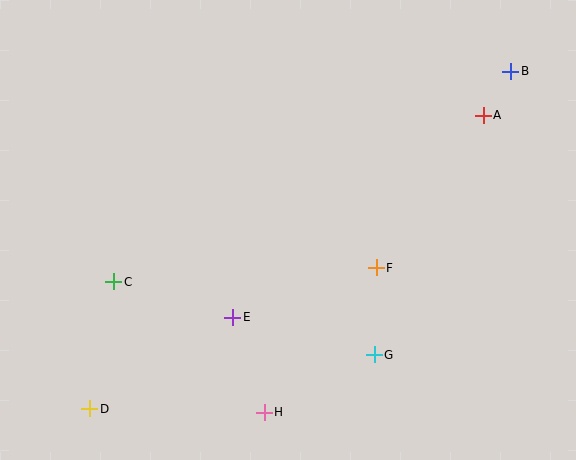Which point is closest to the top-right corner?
Point B is closest to the top-right corner.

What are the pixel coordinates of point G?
Point G is at (374, 355).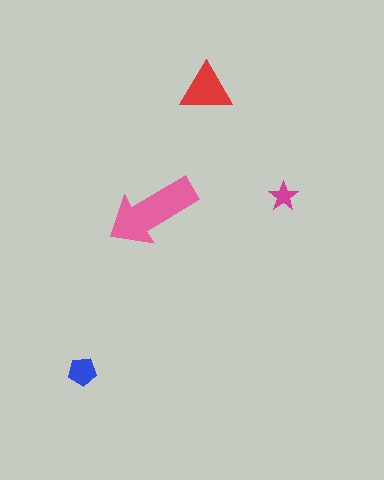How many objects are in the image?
There are 4 objects in the image.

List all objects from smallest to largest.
The magenta star, the blue pentagon, the red triangle, the pink arrow.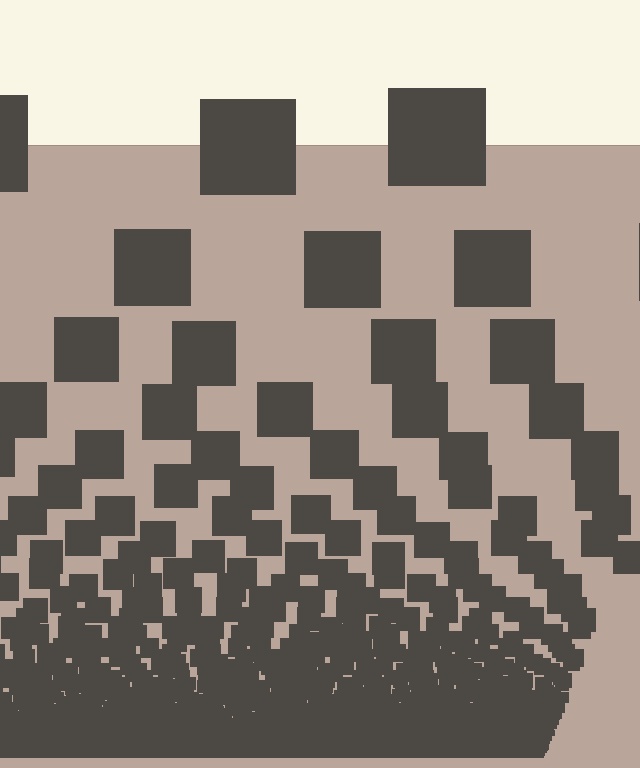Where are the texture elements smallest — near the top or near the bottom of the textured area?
Near the bottom.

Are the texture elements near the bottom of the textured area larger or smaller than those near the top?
Smaller. The gradient is inverted — elements near the bottom are smaller and denser.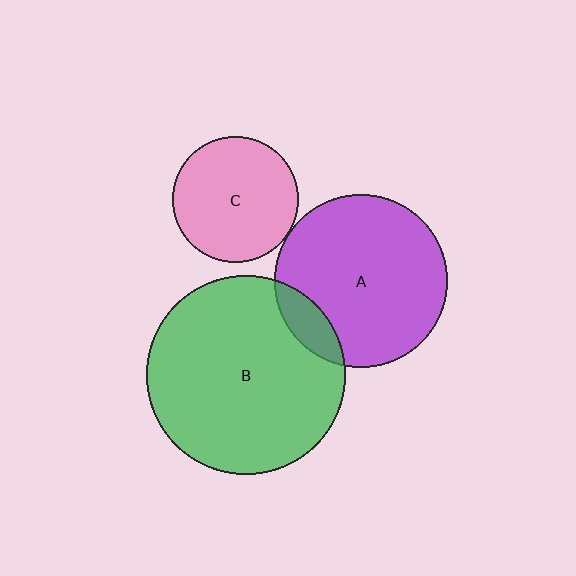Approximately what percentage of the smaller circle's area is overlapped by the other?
Approximately 10%.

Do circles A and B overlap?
Yes.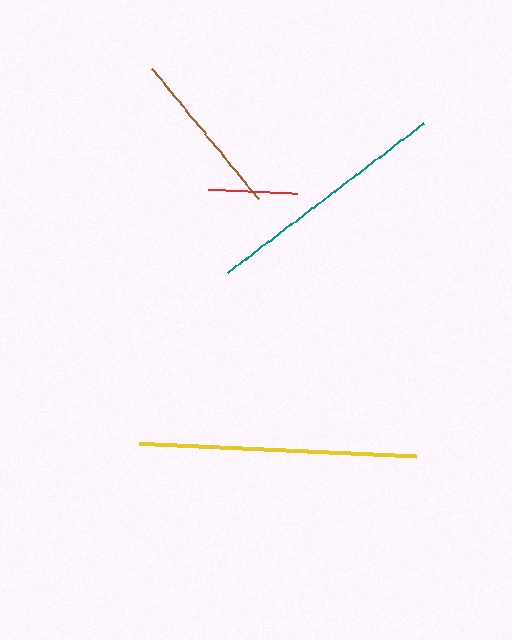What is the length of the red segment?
The red segment is approximately 89 pixels long.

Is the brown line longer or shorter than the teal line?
The teal line is longer than the brown line.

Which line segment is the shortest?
The red line is the shortest at approximately 89 pixels.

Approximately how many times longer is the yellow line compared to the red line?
The yellow line is approximately 3.1 times the length of the red line.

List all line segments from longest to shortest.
From longest to shortest: yellow, teal, brown, red.